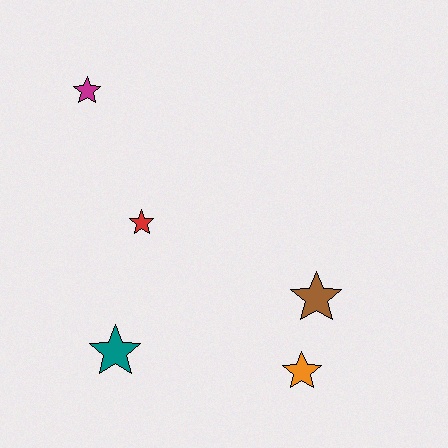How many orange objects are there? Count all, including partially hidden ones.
There is 1 orange object.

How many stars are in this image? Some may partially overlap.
There are 5 stars.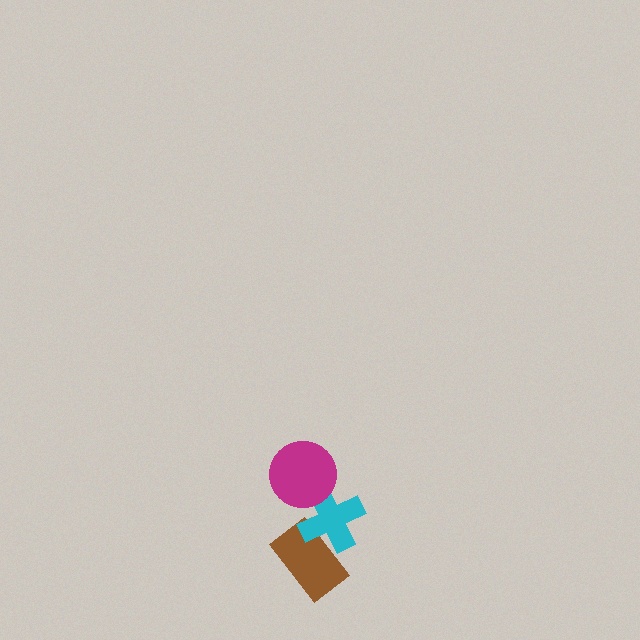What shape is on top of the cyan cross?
The magenta circle is on top of the cyan cross.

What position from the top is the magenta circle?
The magenta circle is 1st from the top.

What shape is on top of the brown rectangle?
The cyan cross is on top of the brown rectangle.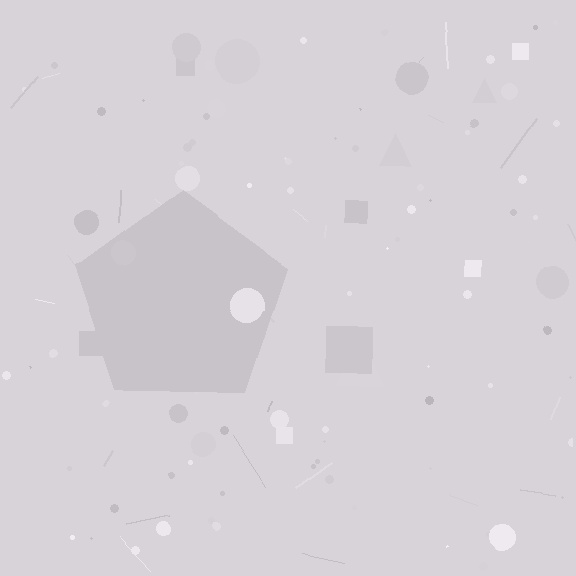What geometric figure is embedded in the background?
A pentagon is embedded in the background.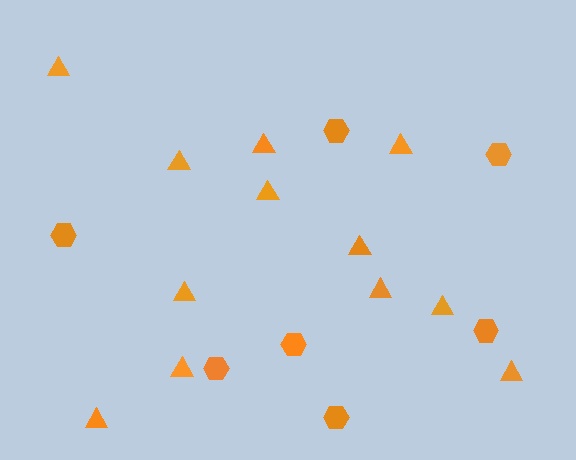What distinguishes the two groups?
There are 2 groups: one group of hexagons (7) and one group of triangles (12).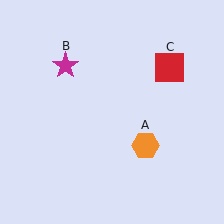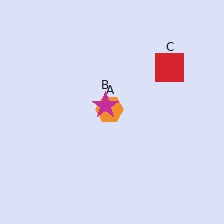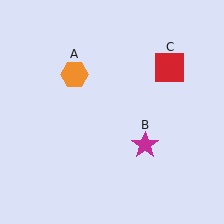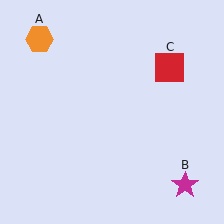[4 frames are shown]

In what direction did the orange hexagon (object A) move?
The orange hexagon (object A) moved up and to the left.